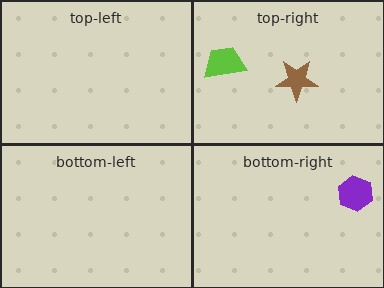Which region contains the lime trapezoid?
The top-right region.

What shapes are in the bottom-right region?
The purple hexagon.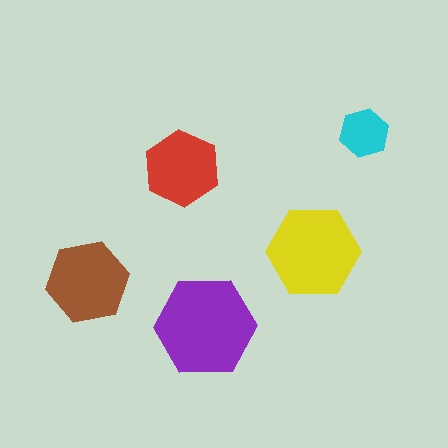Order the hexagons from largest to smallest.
the purple one, the yellow one, the brown one, the red one, the cyan one.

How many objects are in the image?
There are 5 objects in the image.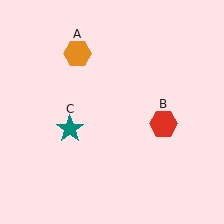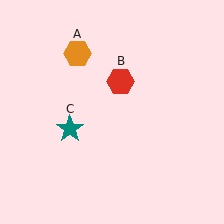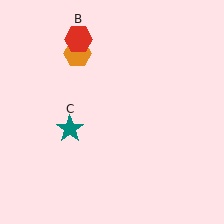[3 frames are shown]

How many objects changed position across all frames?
1 object changed position: red hexagon (object B).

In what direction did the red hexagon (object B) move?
The red hexagon (object B) moved up and to the left.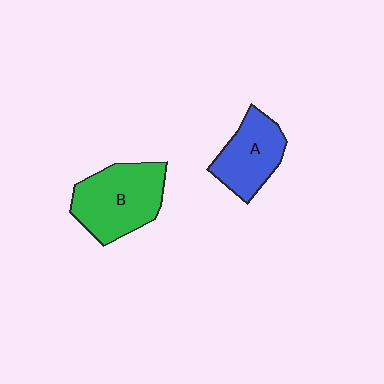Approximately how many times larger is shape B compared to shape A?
Approximately 1.4 times.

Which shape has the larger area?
Shape B (green).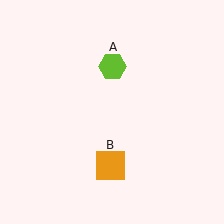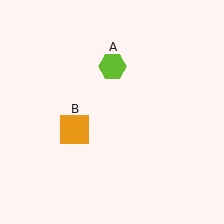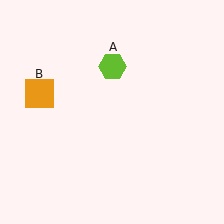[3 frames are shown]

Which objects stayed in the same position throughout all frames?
Lime hexagon (object A) remained stationary.